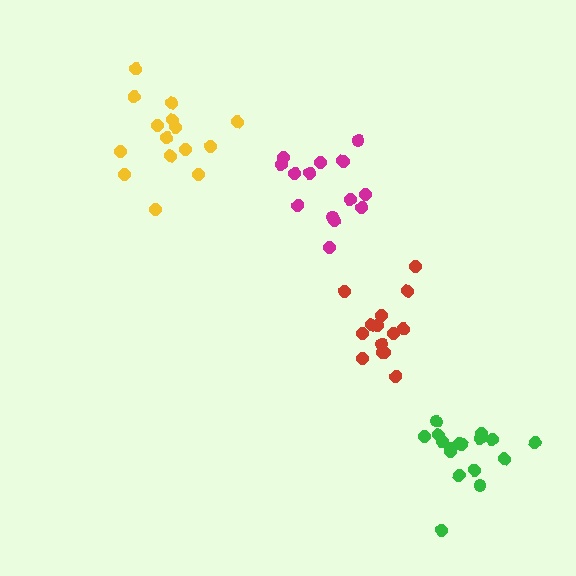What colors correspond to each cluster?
The clusters are colored: red, magenta, green, yellow.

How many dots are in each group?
Group 1: 14 dots, Group 2: 15 dots, Group 3: 17 dots, Group 4: 15 dots (61 total).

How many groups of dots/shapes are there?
There are 4 groups.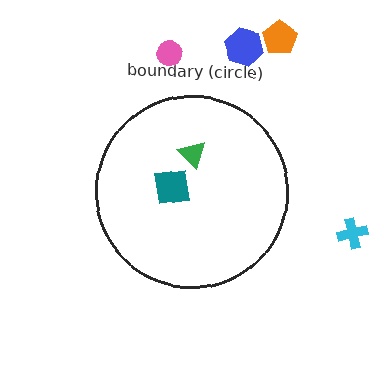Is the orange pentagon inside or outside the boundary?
Outside.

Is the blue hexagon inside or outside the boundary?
Outside.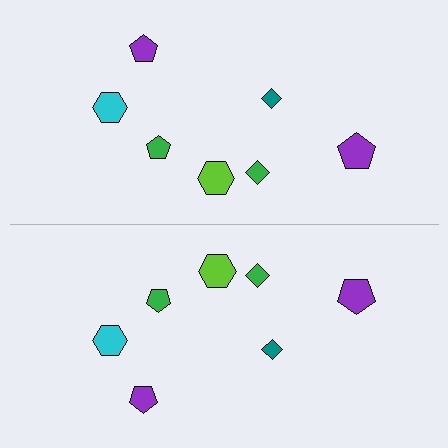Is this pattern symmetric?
Yes, this pattern has bilateral (reflection) symmetry.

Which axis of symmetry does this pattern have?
The pattern has a horizontal axis of symmetry running through the center of the image.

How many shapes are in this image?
There are 14 shapes in this image.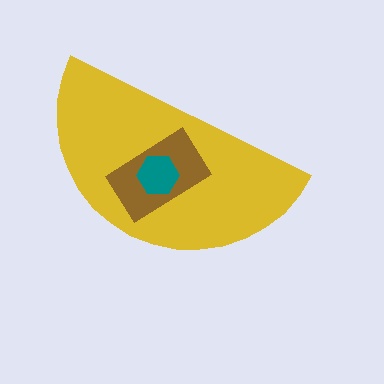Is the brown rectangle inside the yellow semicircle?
Yes.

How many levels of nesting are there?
3.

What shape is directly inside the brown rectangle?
The teal hexagon.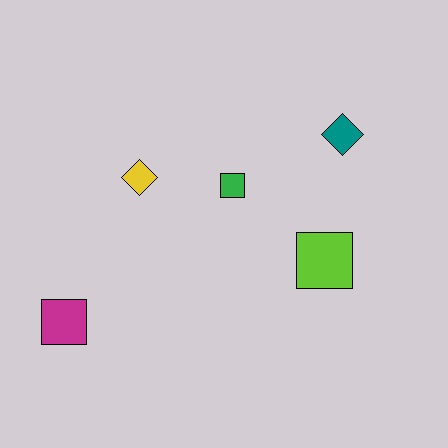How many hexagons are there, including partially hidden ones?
There are no hexagons.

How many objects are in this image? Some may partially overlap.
There are 5 objects.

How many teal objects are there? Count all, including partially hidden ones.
There is 1 teal object.